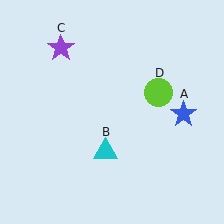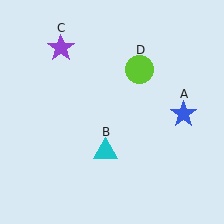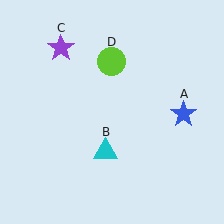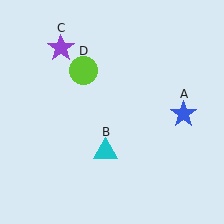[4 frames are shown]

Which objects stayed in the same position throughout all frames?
Blue star (object A) and cyan triangle (object B) and purple star (object C) remained stationary.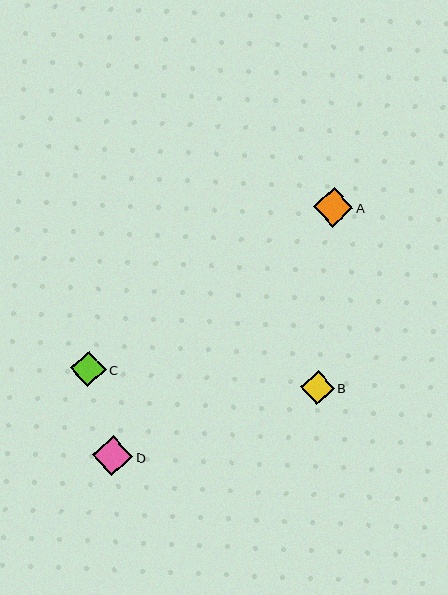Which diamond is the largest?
Diamond D is the largest with a size of approximately 40 pixels.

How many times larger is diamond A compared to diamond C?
Diamond A is approximately 1.1 times the size of diamond C.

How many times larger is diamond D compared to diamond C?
Diamond D is approximately 1.1 times the size of diamond C.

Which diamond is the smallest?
Diamond B is the smallest with a size of approximately 34 pixels.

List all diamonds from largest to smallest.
From largest to smallest: D, A, C, B.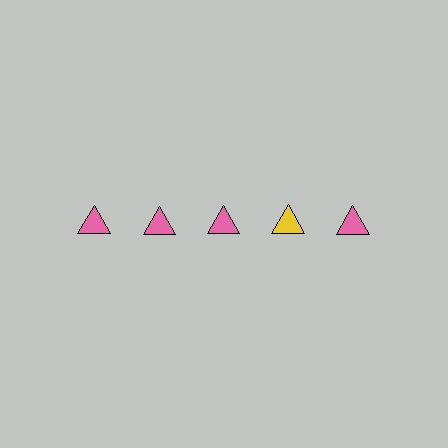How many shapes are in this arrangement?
There are 5 shapes arranged in a grid pattern.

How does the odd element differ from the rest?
It has a different color: yellow instead of pink.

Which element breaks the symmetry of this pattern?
The yellow triangle in the top row, second from right column breaks the symmetry. All other shapes are pink triangles.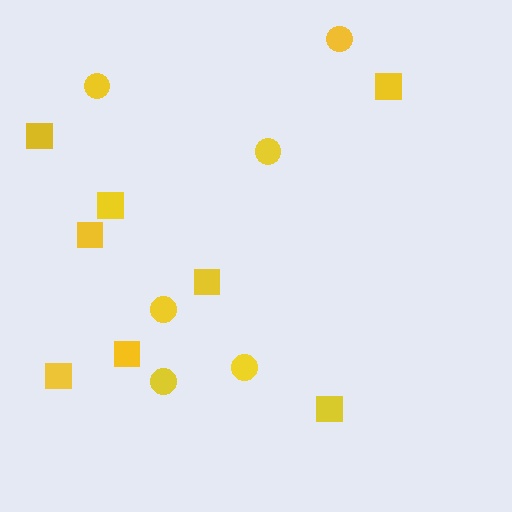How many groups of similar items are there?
There are 2 groups: one group of circles (6) and one group of squares (8).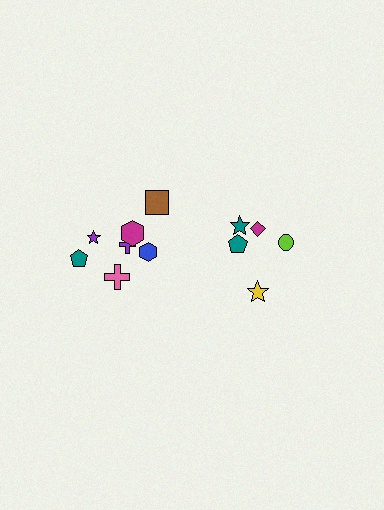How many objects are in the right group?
There are 5 objects.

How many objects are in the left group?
There are 7 objects.